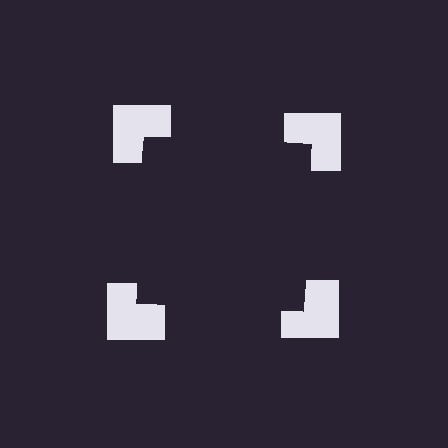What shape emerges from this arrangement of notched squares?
An illusory square — its edges are inferred from the aligned wedge cuts in the notched squares, not physically drawn.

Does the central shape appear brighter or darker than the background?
It typically appears slightly darker than the background, even though no actual brightness change is drawn.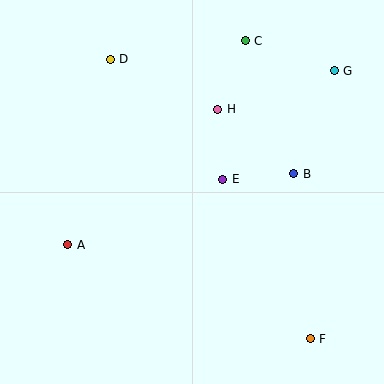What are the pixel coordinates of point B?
Point B is at (294, 174).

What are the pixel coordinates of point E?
Point E is at (223, 179).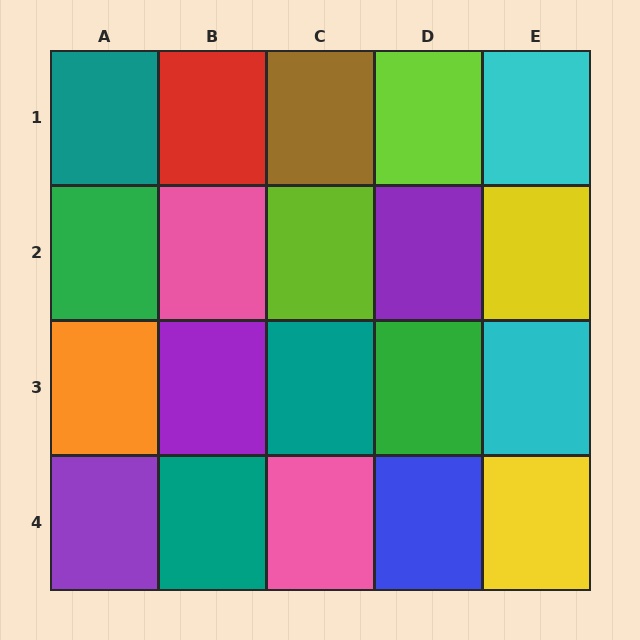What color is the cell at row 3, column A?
Orange.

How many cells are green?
2 cells are green.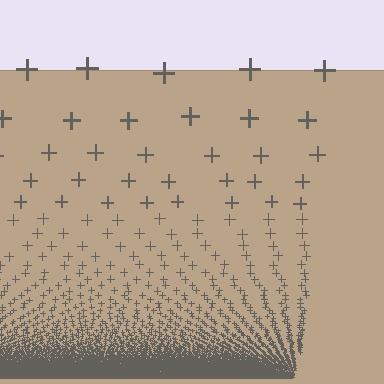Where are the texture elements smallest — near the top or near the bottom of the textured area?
Near the bottom.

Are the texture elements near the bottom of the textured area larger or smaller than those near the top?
Smaller. The gradient is inverted — elements near the bottom are smaller and denser.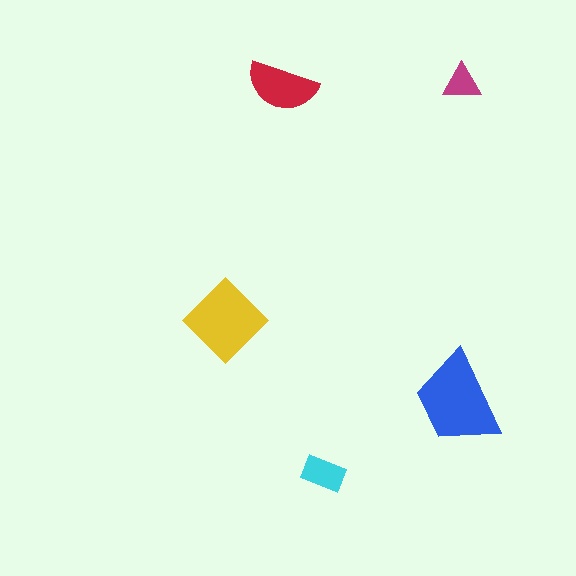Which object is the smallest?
The magenta triangle.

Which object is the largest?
The blue trapezoid.